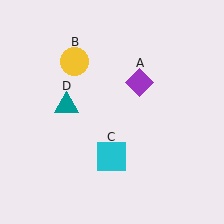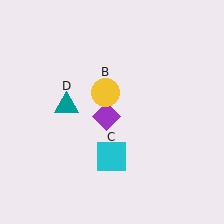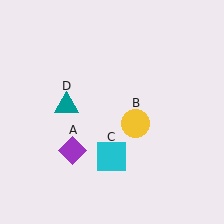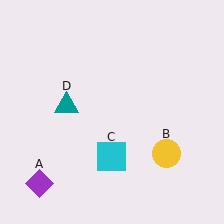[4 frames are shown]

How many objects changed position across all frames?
2 objects changed position: purple diamond (object A), yellow circle (object B).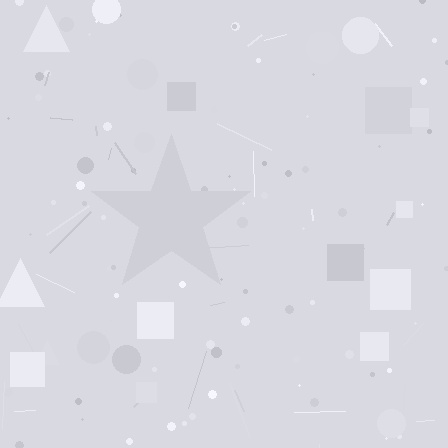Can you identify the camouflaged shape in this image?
The camouflaged shape is a star.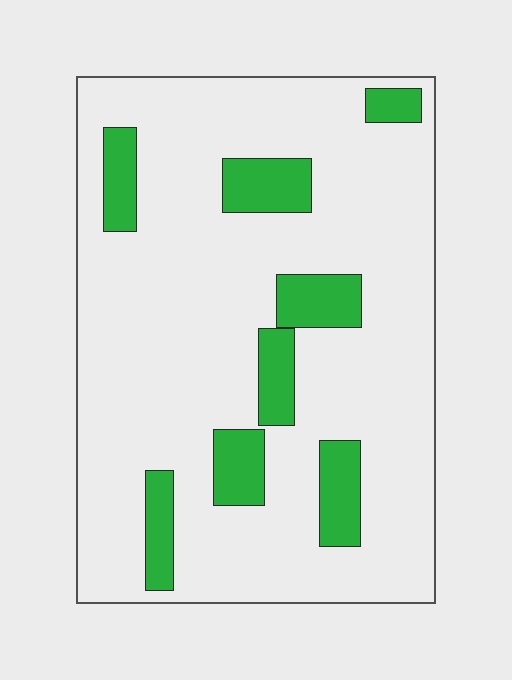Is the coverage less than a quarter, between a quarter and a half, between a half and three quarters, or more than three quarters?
Less than a quarter.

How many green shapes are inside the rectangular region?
8.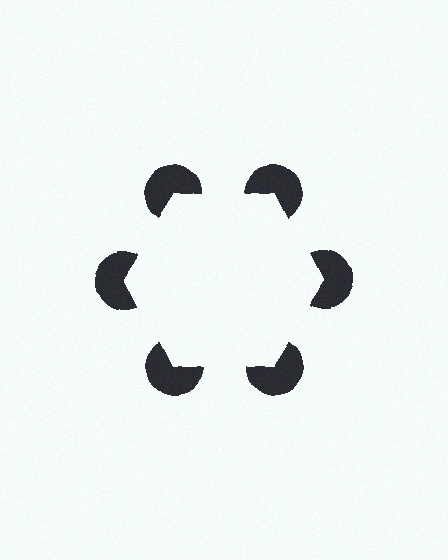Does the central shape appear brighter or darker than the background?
It typically appears slightly brighter than the background, even though no actual brightness change is drawn.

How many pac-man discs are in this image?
There are 6 — one at each vertex of the illusory hexagon.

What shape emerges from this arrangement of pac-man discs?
An illusory hexagon — its edges are inferred from the aligned wedge cuts in the pac-man discs, not physically drawn.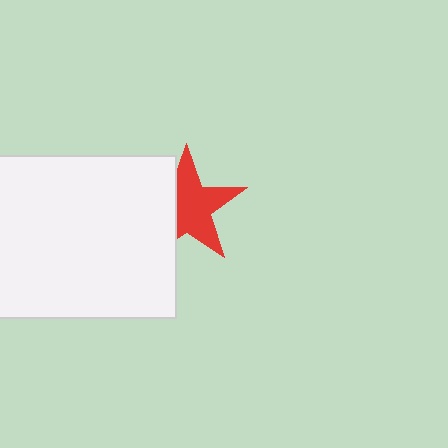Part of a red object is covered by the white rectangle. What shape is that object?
It is a star.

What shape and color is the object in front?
The object in front is a white rectangle.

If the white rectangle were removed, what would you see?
You would see the complete red star.